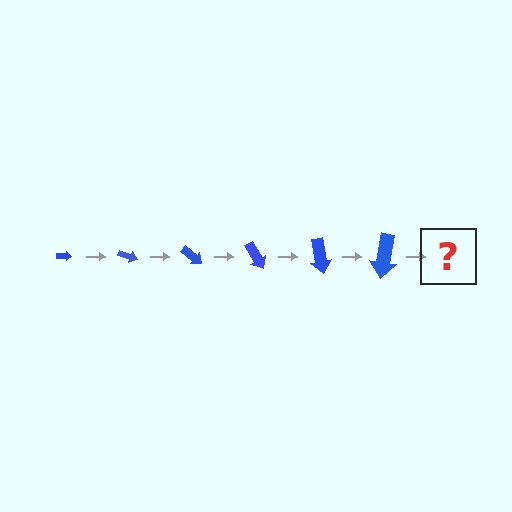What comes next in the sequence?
The next element should be an arrow, larger than the previous one and rotated 120 degrees from the start.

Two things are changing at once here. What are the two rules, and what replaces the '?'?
The two rules are that the arrow grows larger each step and it rotates 20 degrees each step. The '?' should be an arrow, larger than the previous one and rotated 120 degrees from the start.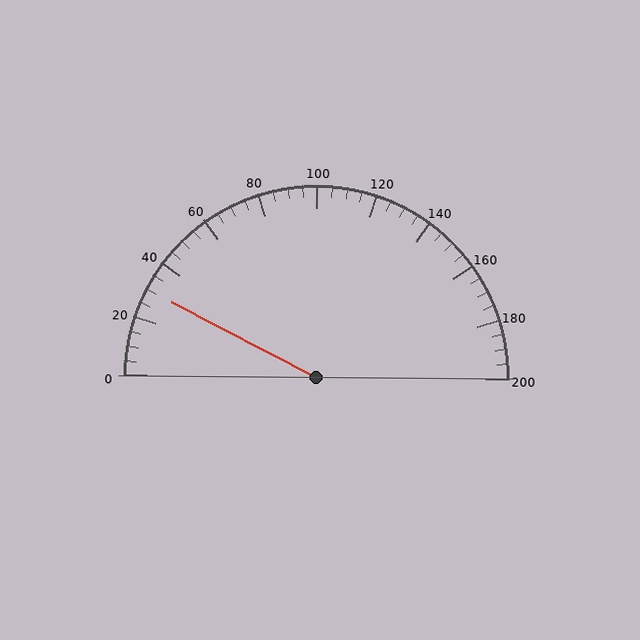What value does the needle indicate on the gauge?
The needle indicates approximately 30.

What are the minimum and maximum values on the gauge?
The gauge ranges from 0 to 200.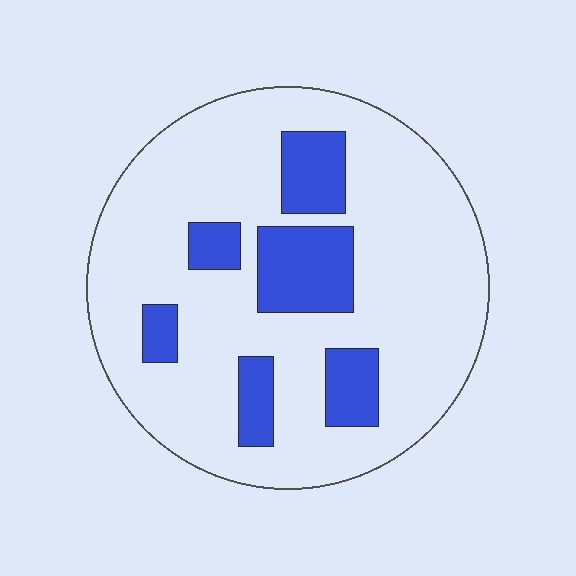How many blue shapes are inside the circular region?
6.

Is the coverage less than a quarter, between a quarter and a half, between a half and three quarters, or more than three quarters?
Less than a quarter.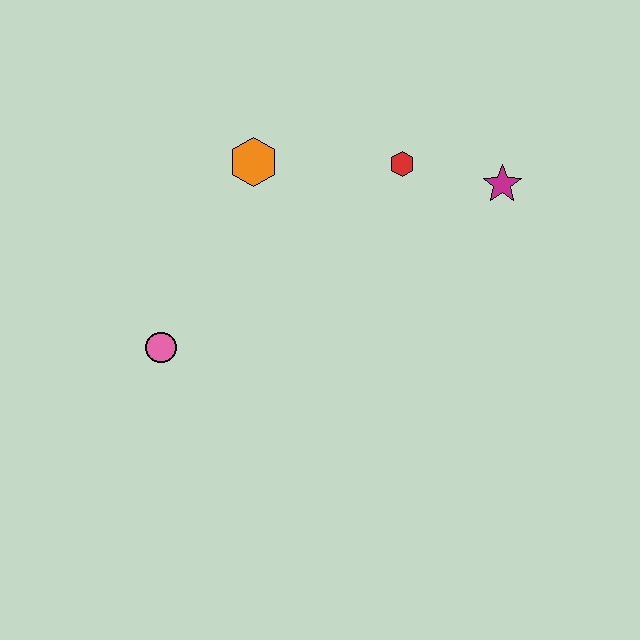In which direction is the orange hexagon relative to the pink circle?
The orange hexagon is above the pink circle.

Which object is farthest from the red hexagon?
The pink circle is farthest from the red hexagon.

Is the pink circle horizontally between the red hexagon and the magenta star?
No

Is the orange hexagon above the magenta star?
Yes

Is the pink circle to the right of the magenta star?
No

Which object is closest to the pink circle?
The orange hexagon is closest to the pink circle.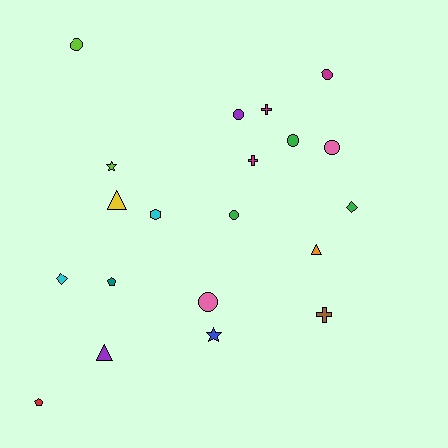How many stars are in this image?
There are 2 stars.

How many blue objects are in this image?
There is 1 blue object.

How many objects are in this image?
There are 20 objects.